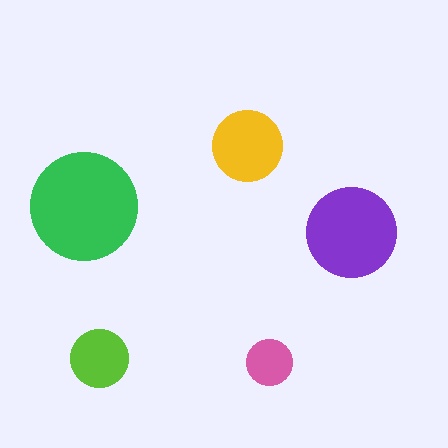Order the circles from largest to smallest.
the green one, the purple one, the yellow one, the lime one, the pink one.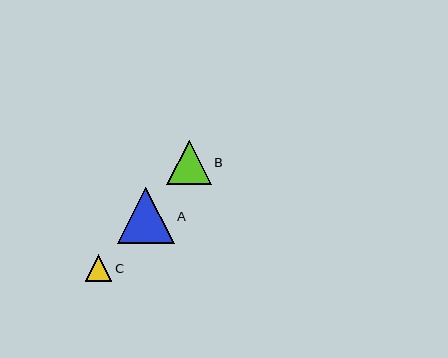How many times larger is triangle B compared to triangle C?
Triangle B is approximately 1.7 times the size of triangle C.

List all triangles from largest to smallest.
From largest to smallest: A, B, C.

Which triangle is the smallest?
Triangle C is the smallest with a size of approximately 26 pixels.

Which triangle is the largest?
Triangle A is the largest with a size of approximately 56 pixels.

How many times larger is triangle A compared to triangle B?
Triangle A is approximately 1.3 times the size of triangle B.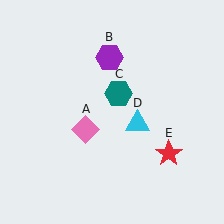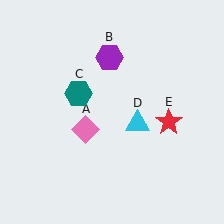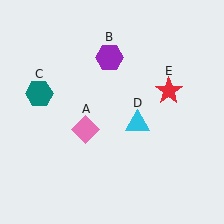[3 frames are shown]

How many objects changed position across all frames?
2 objects changed position: teal hexagon (object C), red star (object E).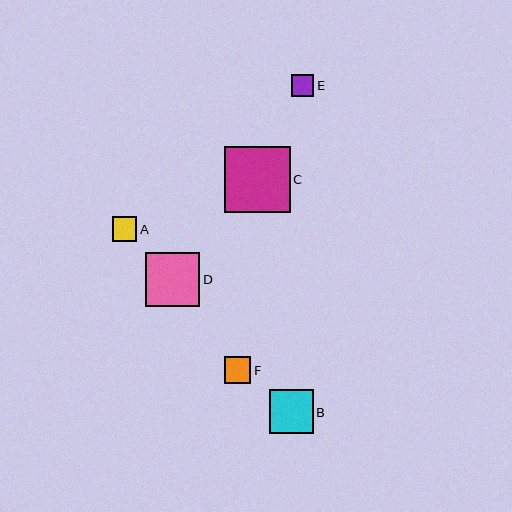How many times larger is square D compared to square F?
Square D is approximately 2.0 times the size of square F.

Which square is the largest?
Square C is the largest with a size of approximately 65 pixels.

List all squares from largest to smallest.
From largest to smallest: C, D, B, F, A, E.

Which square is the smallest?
Square E is the smallest with a size of approximately 23 pixels.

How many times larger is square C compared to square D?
Square C is approximately 1.2 times the size of square D.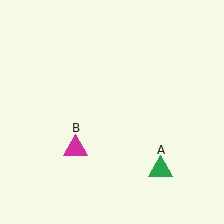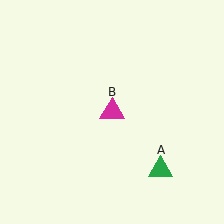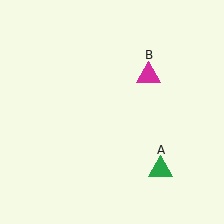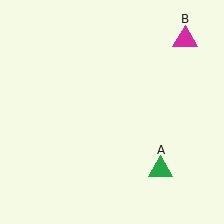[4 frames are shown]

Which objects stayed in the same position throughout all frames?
Green triangle (object A) remained stationary.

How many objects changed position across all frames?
1 object changed position: magenta triangle (object B).